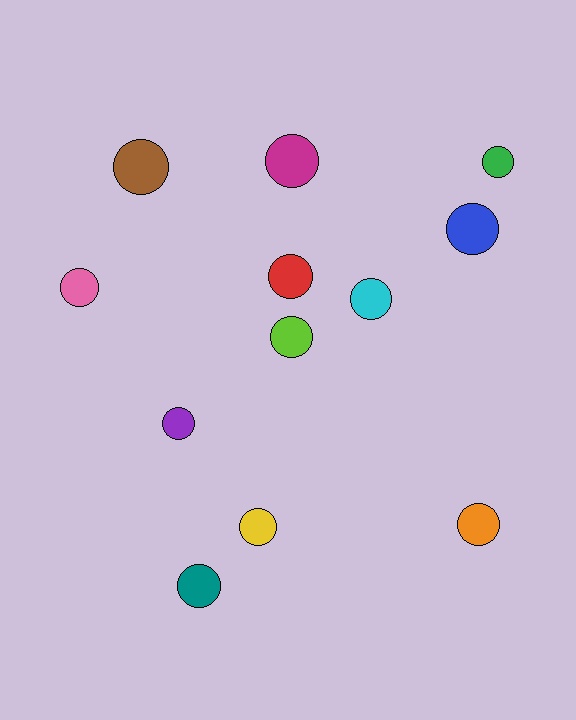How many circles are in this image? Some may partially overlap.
There are 12 circles.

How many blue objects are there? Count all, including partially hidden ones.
There is 1 blue object.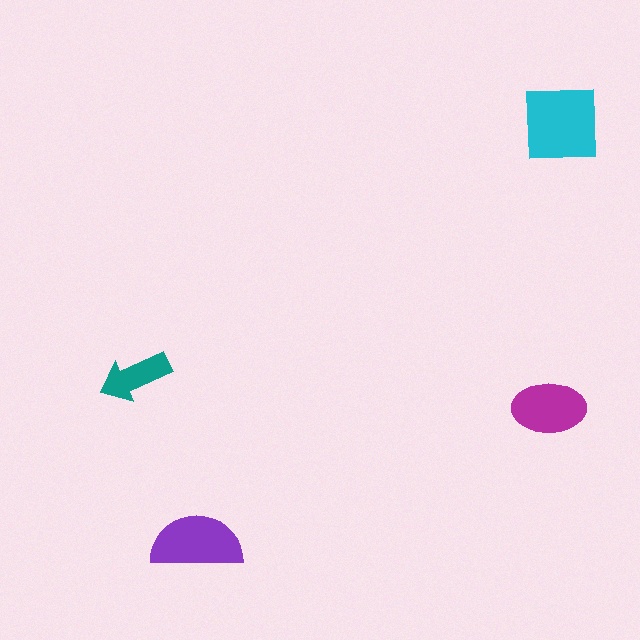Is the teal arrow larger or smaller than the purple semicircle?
Smaller.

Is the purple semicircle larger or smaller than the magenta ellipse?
Larger.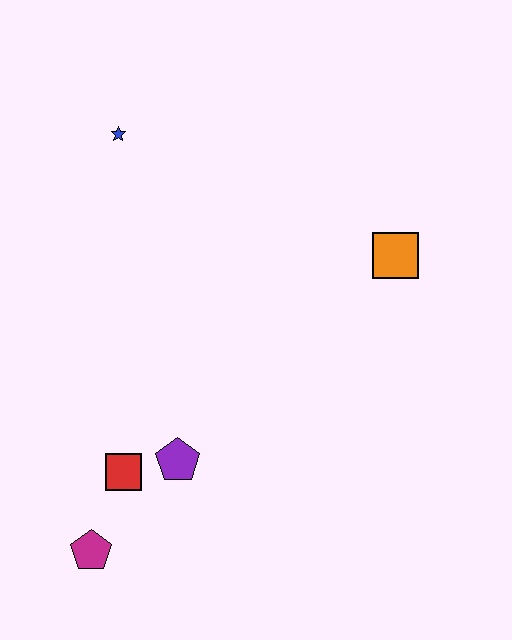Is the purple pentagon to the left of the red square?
No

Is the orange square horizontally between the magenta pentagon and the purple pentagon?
No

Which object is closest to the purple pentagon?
The red square is closest to the purple pentagon.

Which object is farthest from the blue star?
The magenta pentagon is farthest from the blue star.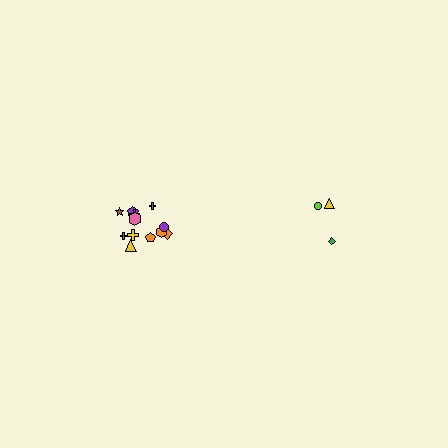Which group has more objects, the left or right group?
The left group.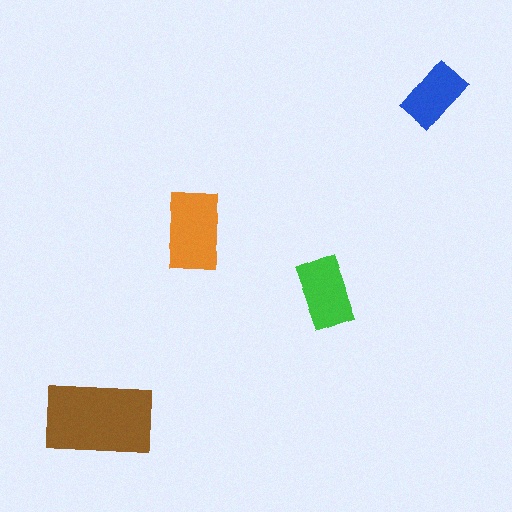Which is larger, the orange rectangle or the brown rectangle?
The brown one.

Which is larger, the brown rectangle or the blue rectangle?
The brown one.